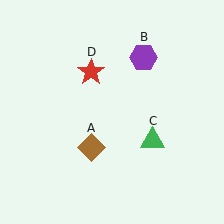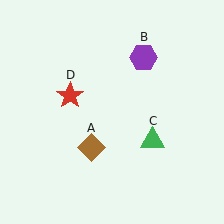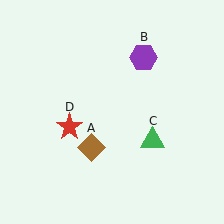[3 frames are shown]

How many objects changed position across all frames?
1 object changed position: red star (object D).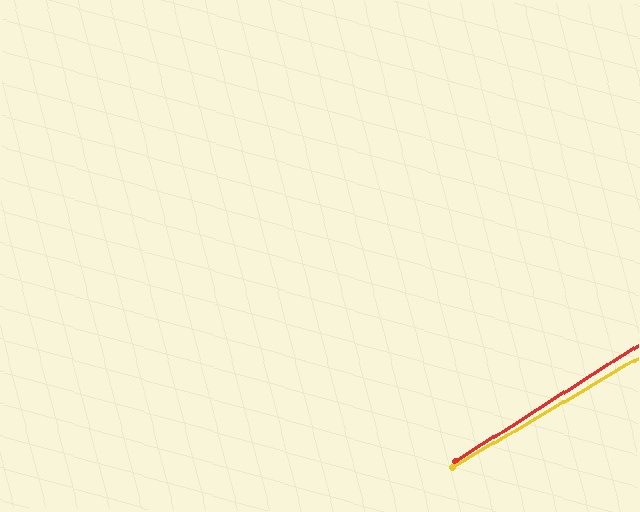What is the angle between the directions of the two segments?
Approximately 2 degrees.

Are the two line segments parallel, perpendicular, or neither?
Parallel — their directions differ by only 1.6°.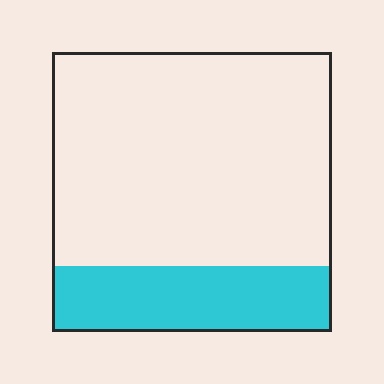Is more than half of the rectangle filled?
No.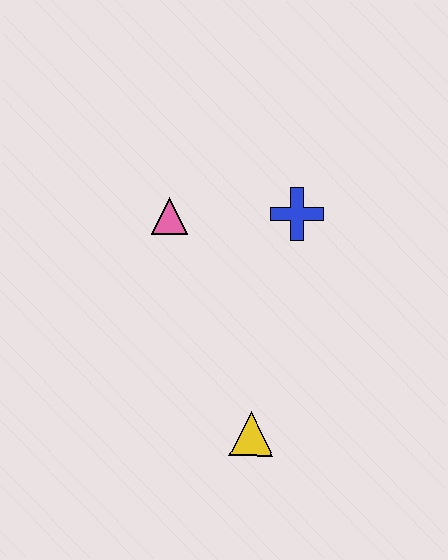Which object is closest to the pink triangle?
The blue cross is closest to the pink triangle.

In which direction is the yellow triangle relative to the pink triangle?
The yellow triangle is below the pink triangle.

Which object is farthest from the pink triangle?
The yellow triangle is farthest from the pink triangle.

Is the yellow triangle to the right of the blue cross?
No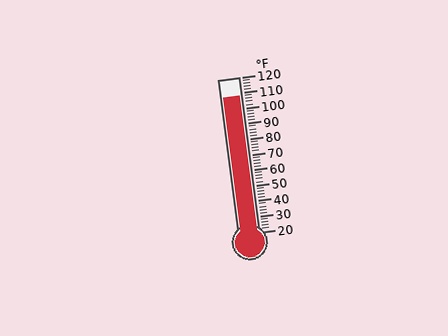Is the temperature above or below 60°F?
The temperature is above 60°F.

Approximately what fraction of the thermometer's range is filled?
The thermometer is filled to approximately 90% of its range.